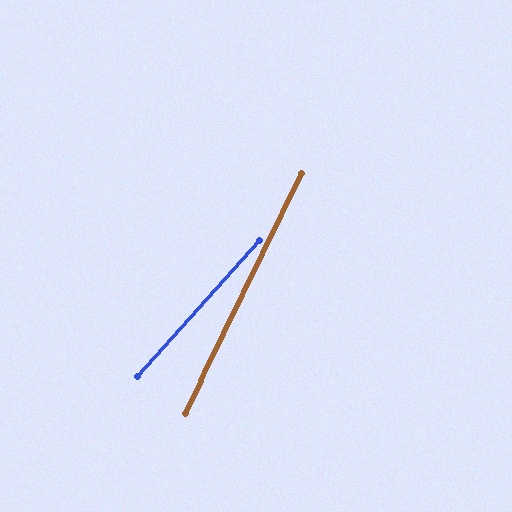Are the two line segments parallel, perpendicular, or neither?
Neither parallel nor perpendicular — they differ by about 16°.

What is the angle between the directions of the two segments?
Approximately 16 degrees.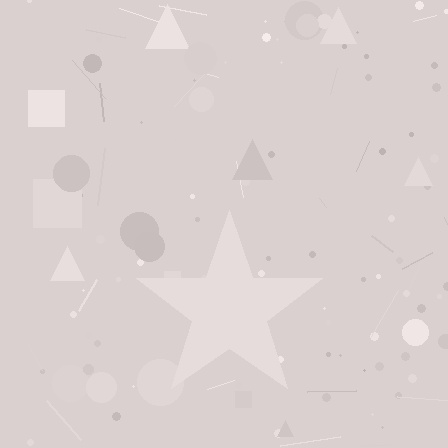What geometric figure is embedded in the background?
A star is embedded in the background.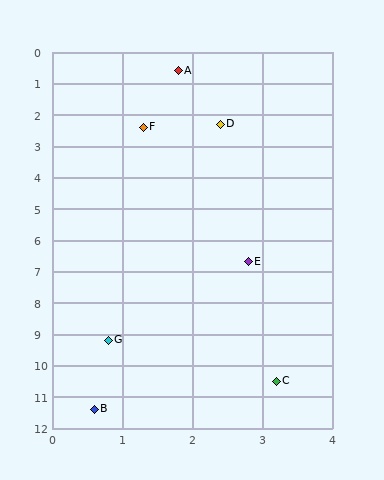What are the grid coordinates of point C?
Point C is at approximately (3.2, 10.5).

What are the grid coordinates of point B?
Point B is at approximately (0.6, 11.4).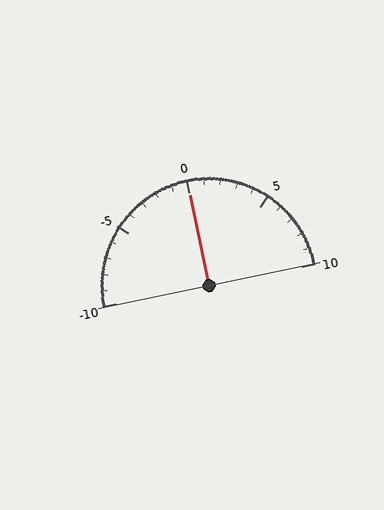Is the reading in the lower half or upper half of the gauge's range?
The reading is in the upper half of the range (-10 to 10).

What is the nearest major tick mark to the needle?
The nearest major tick mark is 0.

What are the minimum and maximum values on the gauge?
The gauge ranges from -10 to 10.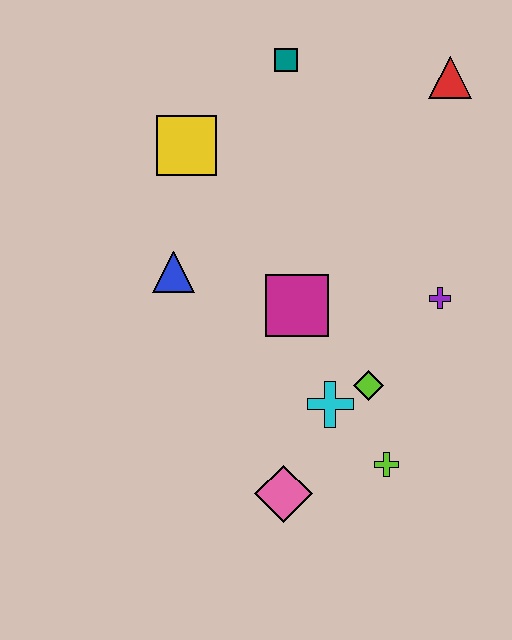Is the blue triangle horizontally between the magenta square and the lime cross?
No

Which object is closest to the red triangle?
The teal square is closest to the red triangle.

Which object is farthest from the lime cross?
The teal square is farthest from the lime cross.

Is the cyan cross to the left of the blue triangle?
No